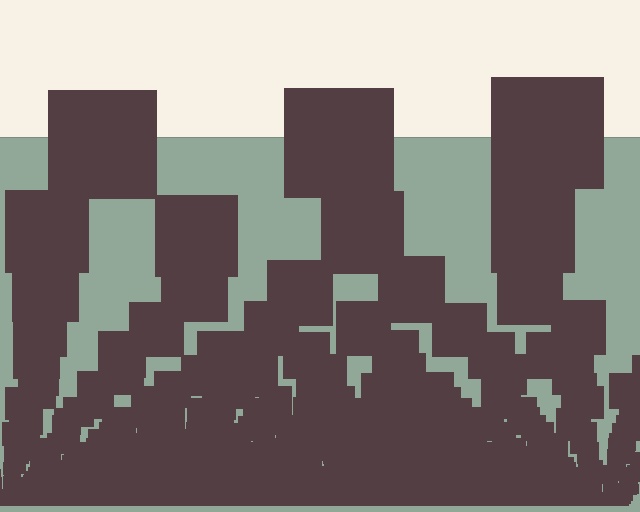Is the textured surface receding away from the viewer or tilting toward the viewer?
The surface appears to tilt toward the viewer. Texture elements get larger and sparser toward the top.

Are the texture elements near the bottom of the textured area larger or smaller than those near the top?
Smaller. The gradient is inverted — elements near the bottom are smaller and denser.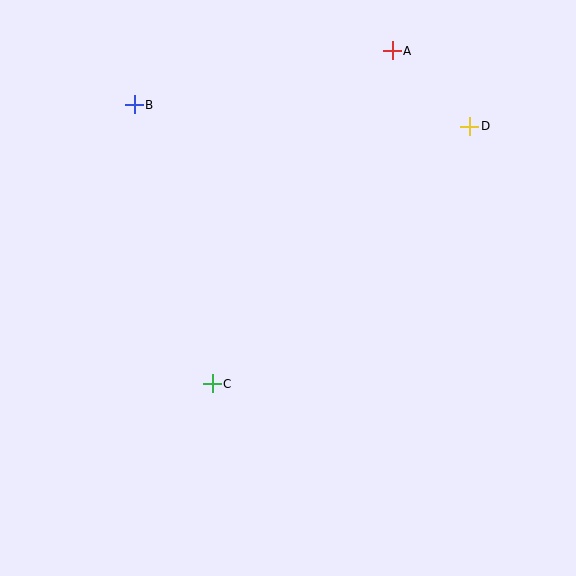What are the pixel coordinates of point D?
Point D is at (470, 126).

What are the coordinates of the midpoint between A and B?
The midpoint between A and B is at (263, 78).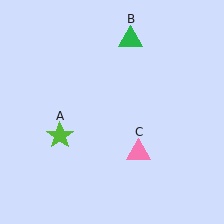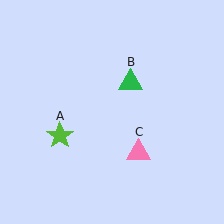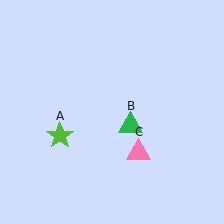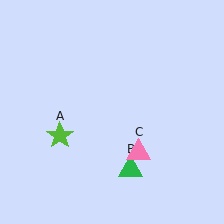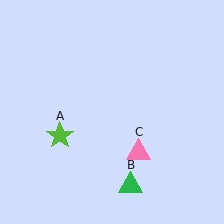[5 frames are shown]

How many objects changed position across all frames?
1 object changed position: green triangle (object B).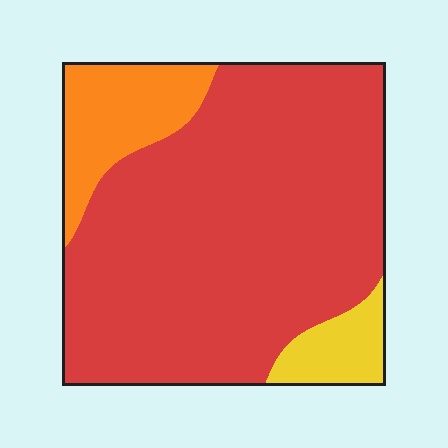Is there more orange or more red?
Red.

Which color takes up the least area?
Yellow, at roughly 5%.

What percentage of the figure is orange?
Orange covers 14% of the figure.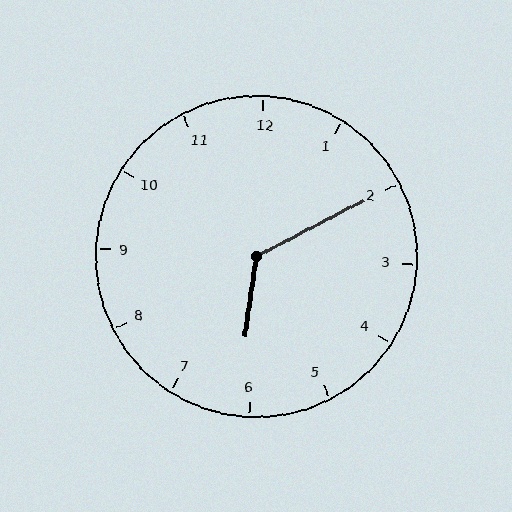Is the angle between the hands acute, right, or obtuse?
It is obtuse.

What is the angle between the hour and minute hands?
Approximately 125 degrees.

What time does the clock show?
6:10.